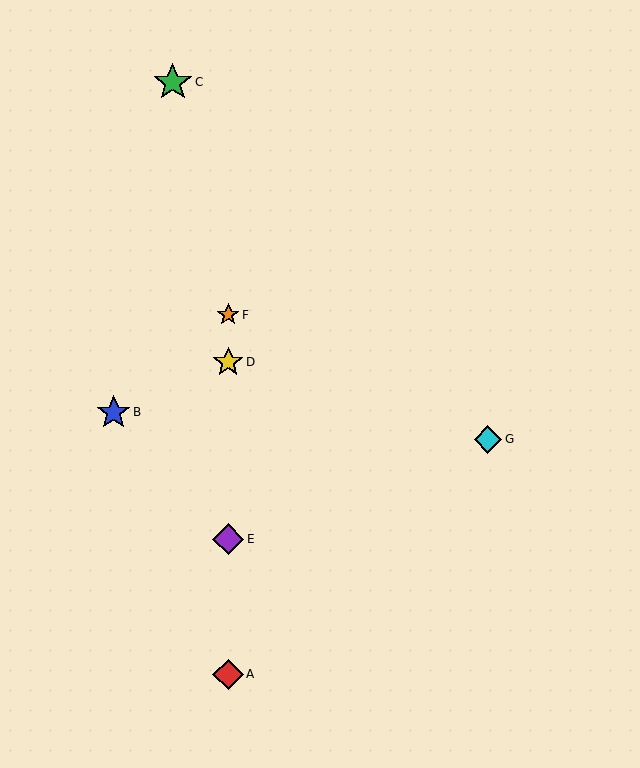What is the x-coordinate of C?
Object C is at x≈173.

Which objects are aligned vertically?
Objects A, D, E, F are aligned vertically.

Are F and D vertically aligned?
Yes, both are at x≈228.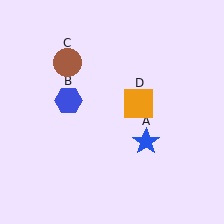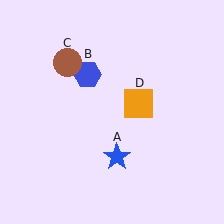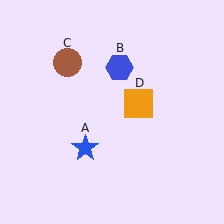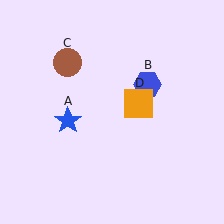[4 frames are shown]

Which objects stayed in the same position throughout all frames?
Brown circle (object C) and orange square (object D) remained stationary.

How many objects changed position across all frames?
2 objects changed position: blue star (object A), blue hexagon (object B).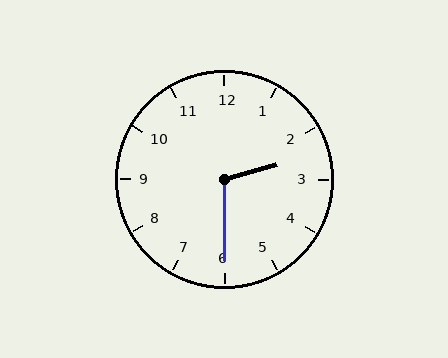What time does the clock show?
2:30.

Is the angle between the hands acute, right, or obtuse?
It is obtuse.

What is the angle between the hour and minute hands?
Approximately 105 degrees.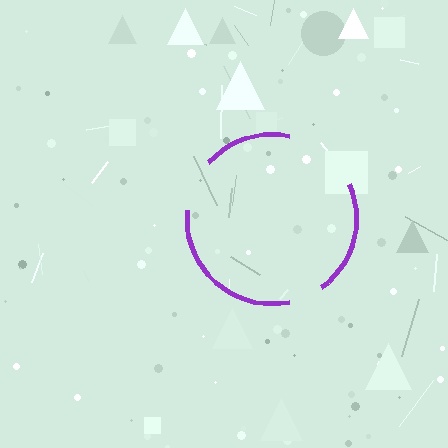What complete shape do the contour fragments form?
The contour fragments form a circle.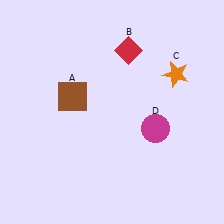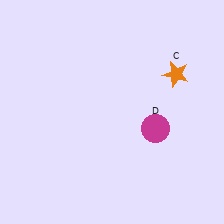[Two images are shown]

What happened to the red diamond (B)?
The red diamond (B) was removed in Image 2. It was in the top-right area of Image 1.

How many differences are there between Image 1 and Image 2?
There are 2 differences between the two images.